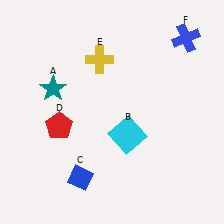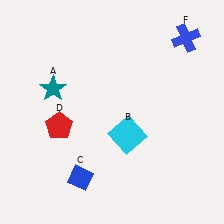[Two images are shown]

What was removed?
The yellow cross (E) was removed in Image 2.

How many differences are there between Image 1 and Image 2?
There is 1 difference between the two images.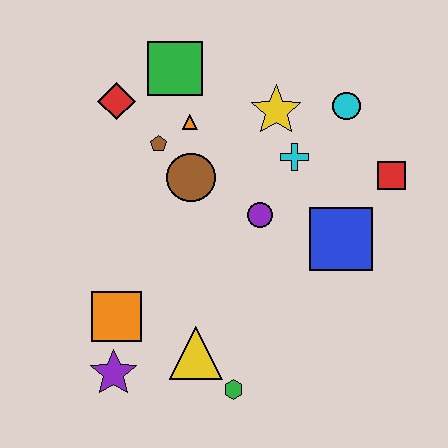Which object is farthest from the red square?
The purple star is farthest from the red square.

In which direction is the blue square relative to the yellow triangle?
The blue square is to the right of the yellow triangle.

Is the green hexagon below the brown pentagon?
Yes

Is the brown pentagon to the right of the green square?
No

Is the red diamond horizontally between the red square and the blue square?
No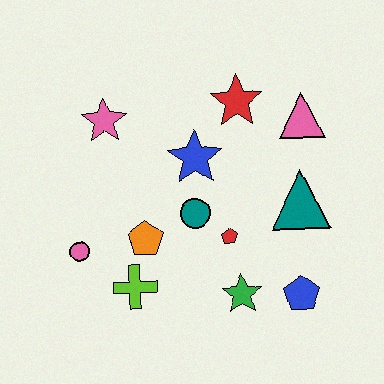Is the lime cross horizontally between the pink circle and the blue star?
Yes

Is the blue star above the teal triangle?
Yes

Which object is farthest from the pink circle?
The pink triangle is farthest from the pink circle.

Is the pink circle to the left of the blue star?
Yes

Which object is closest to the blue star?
The teal circle is closest to the blue star.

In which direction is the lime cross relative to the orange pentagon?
The lime cross is below the orange pentagon.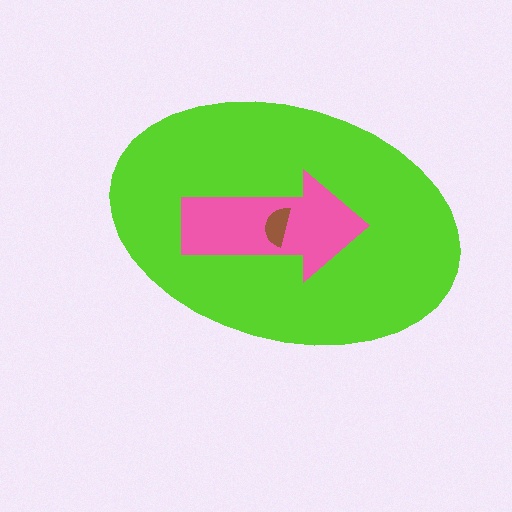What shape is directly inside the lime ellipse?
The pink arrow.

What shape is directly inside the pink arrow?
The brown semicircle.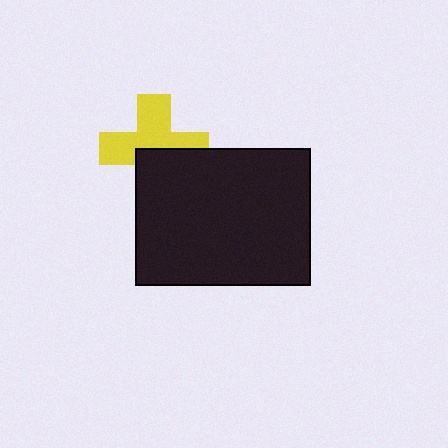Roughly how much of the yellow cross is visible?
About half of it is visible (roughly 59%).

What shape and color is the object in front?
The object in front is a black rectangle.